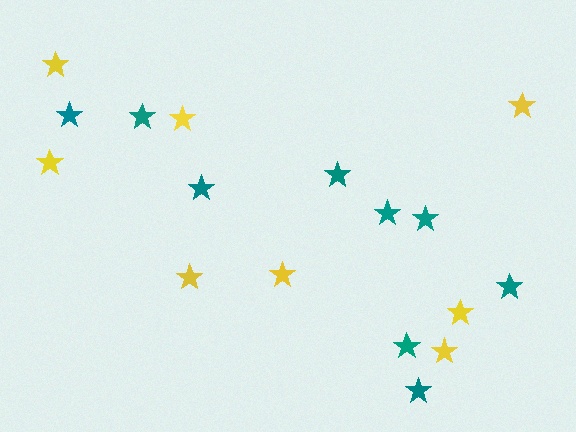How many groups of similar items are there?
There are 2 groups: one group of yellow stars (8) and one group of teal stars (9).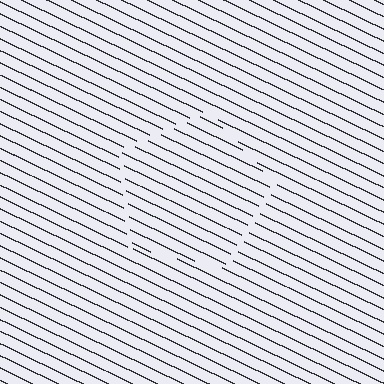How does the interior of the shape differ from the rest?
The interior of the shape contains the same grating, shifted by half a period — the contour is defined by the phase discontinuity where line-ends from the inner and outer gratings abut.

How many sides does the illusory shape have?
5 sides — the line-ends trace a pentagon.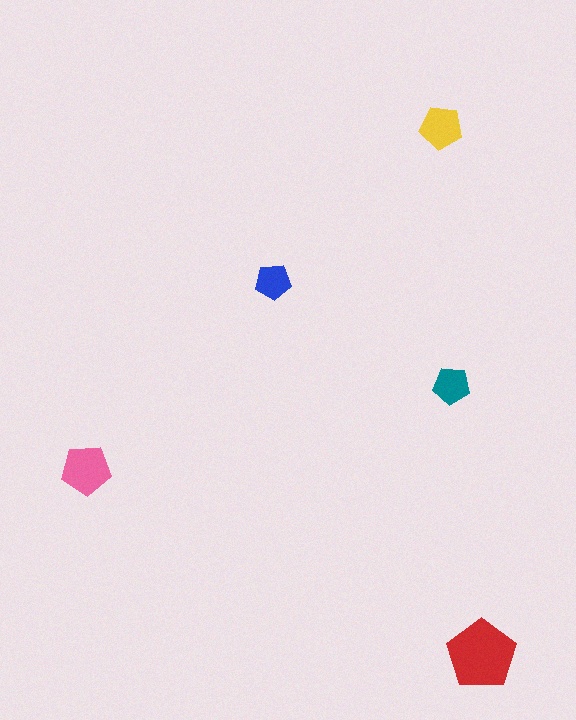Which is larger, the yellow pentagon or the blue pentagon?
The yellow one.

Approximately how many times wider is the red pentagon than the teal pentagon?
About 2 times wider.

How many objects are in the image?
There are 5 objects in the image.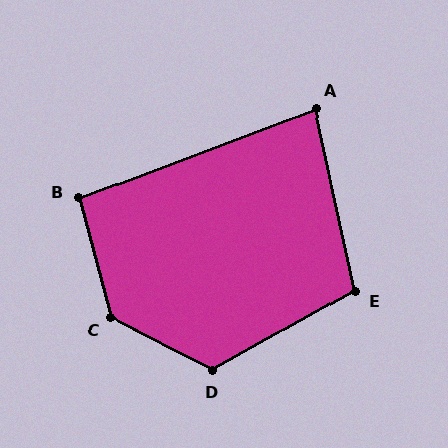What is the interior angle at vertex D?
Approximately 123 degrees (obtuse).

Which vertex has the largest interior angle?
C, at approximately 132 degrees.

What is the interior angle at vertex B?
Approximately 96 degrees (obtuse).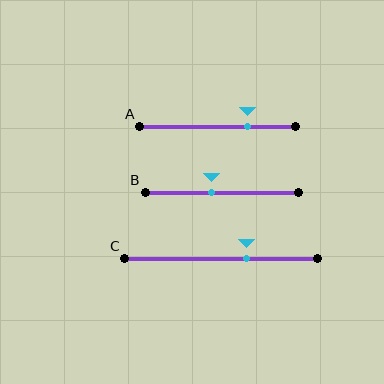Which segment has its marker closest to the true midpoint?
Segment B has its marker closest to the true midpoint.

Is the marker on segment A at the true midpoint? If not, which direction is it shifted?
No, the marker on segment A is shifted to the right by about 19% of the segment length.